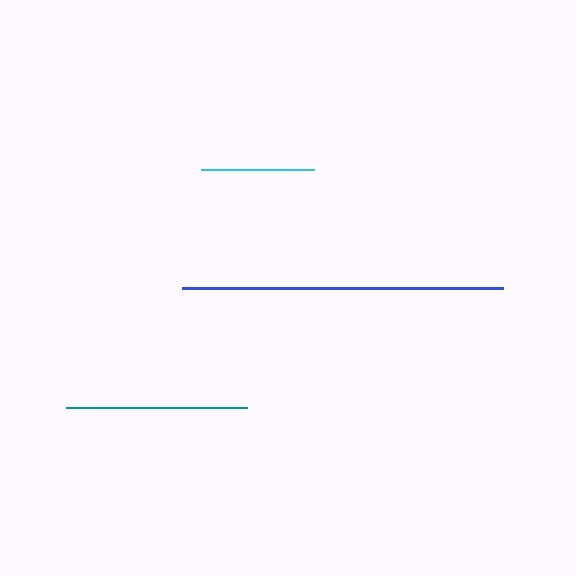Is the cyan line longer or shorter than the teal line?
The teal line is longer than the cyan line.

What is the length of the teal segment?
The teal segment is approximately 181 pixels long.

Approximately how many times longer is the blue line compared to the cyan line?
The blue line is approximately 2.9 times the length of the cyan line.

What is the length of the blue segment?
The blue segment is approximately 322 pixels long.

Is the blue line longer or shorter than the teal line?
The blue line is longer than the teal line.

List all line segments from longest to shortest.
From longest to shortest: blue, teal, cyan.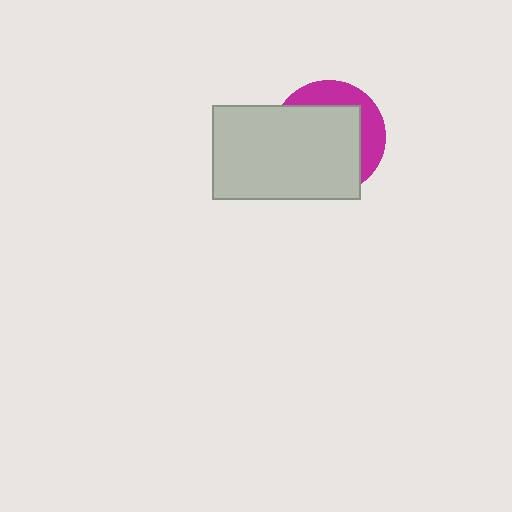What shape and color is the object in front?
The object in front is a light gray rectangle.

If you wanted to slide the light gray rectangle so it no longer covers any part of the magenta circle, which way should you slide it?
Slide it toward the lower-left — that is the most direct way to separate the two shapes.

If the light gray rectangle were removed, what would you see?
You would see the complete magenta circle.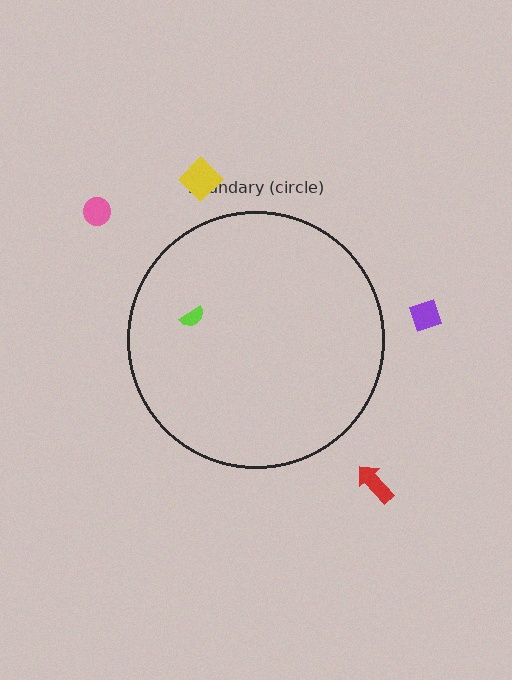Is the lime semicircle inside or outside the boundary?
Inside.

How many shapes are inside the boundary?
1 inside, 4 outside.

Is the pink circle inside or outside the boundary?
Outside.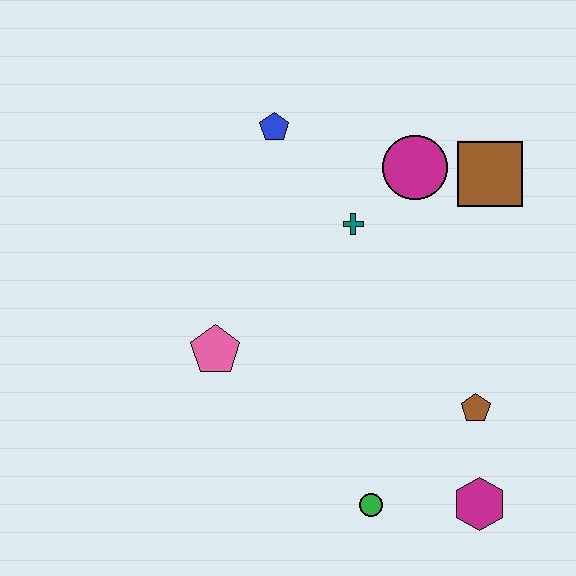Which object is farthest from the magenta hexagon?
The blue pentagon is farthest from the magenta hexagon.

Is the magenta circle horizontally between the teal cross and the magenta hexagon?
Yes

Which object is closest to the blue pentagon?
The teal cross is closest to the blue pentagon.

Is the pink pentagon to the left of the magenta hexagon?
Yes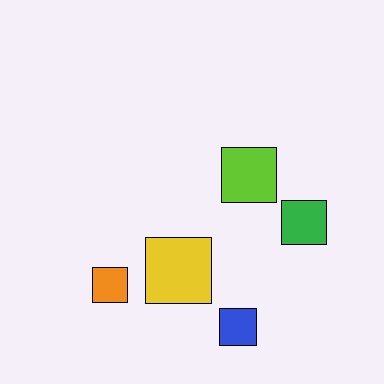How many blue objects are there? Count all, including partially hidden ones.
There is 1 blue object.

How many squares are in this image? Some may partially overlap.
There are 5 squares.